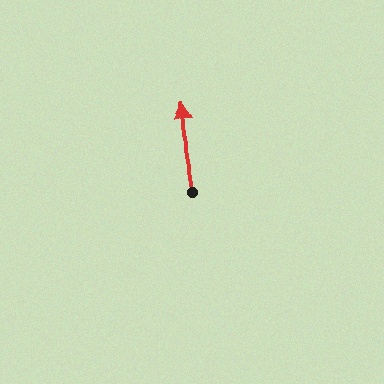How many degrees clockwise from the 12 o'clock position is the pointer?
Approximately 355 degrees.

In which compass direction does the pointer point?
North.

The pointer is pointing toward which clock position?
Roughly 12 o'clock.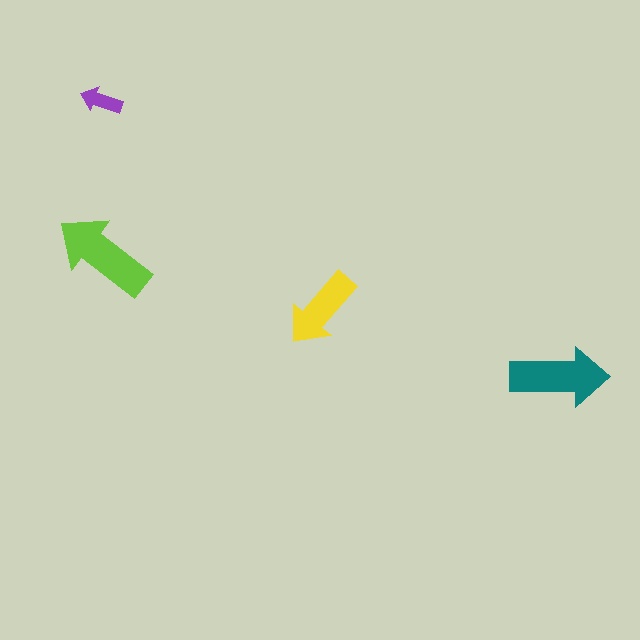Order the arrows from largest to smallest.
the lime one, the teal one, the yellow one, the purple one.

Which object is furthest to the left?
The purple arrow is leftmost.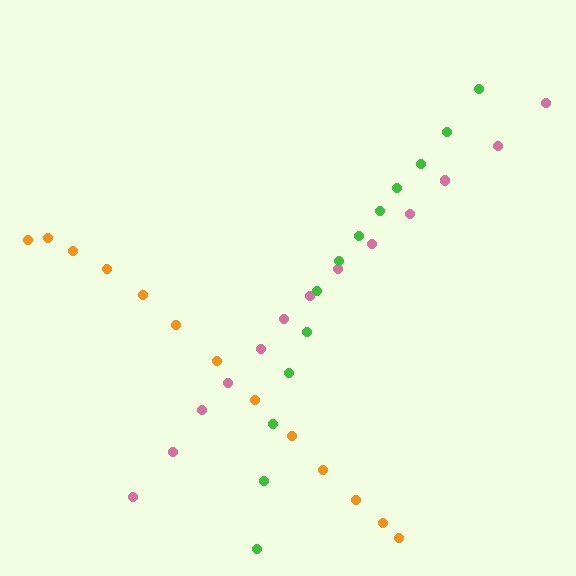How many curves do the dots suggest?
There are 3 distinct paths.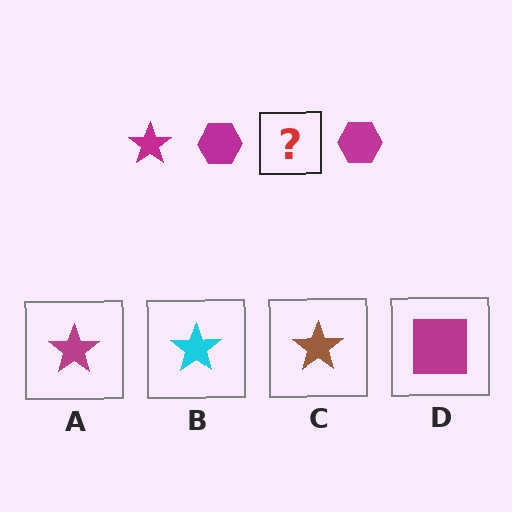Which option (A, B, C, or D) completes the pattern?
A.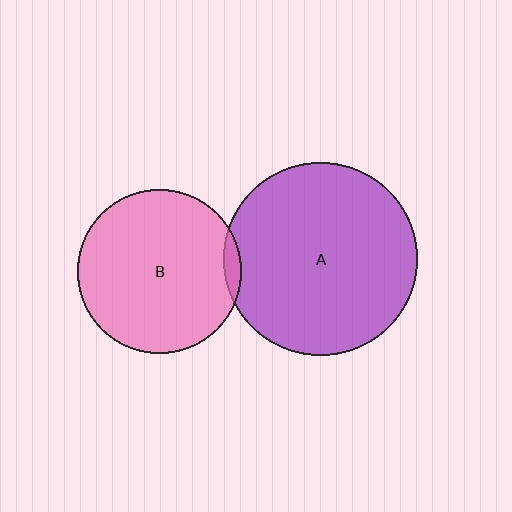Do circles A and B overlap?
Yes.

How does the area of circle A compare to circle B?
Approximately 1.4 times.